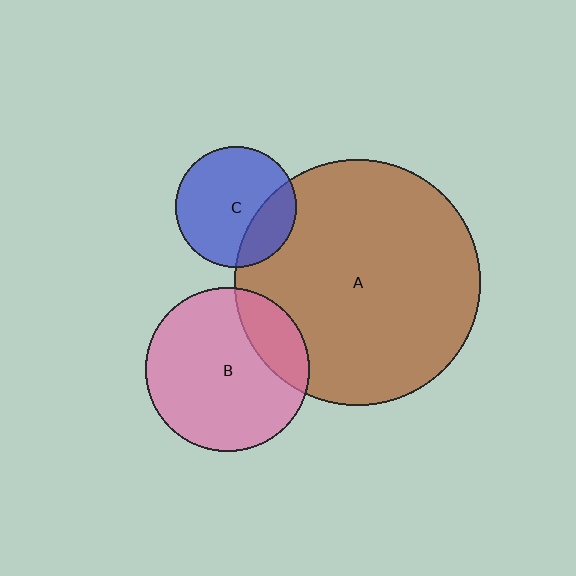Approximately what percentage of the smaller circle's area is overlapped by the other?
Approximately 25%.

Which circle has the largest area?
Circle A (brown).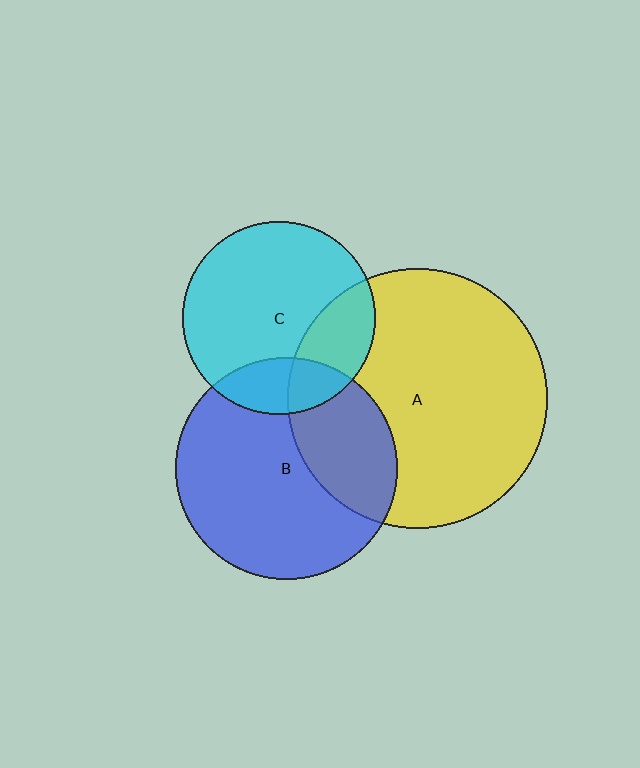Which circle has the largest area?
Circle A (yellow).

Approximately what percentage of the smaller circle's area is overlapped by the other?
Approximately 20%.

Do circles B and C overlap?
Yes.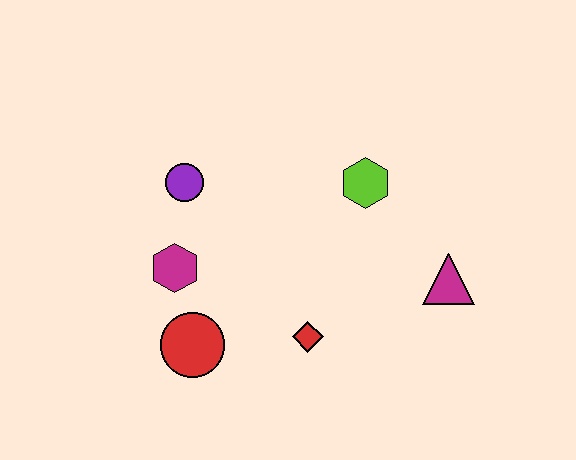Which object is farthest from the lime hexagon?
The red circle is farthest from the lime hexagon.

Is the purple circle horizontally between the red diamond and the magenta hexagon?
Yes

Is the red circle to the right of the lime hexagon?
No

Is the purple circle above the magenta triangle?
Yes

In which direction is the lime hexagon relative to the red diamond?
The lime hexagon is above the red diamond.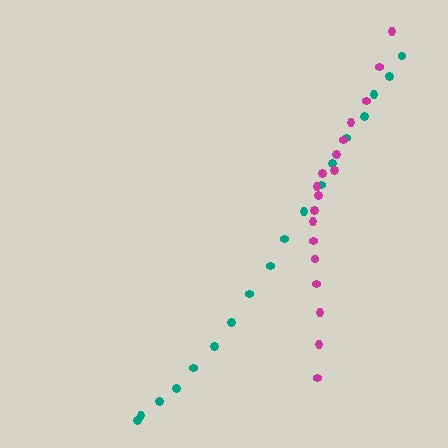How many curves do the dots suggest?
There are 2 distinct paths.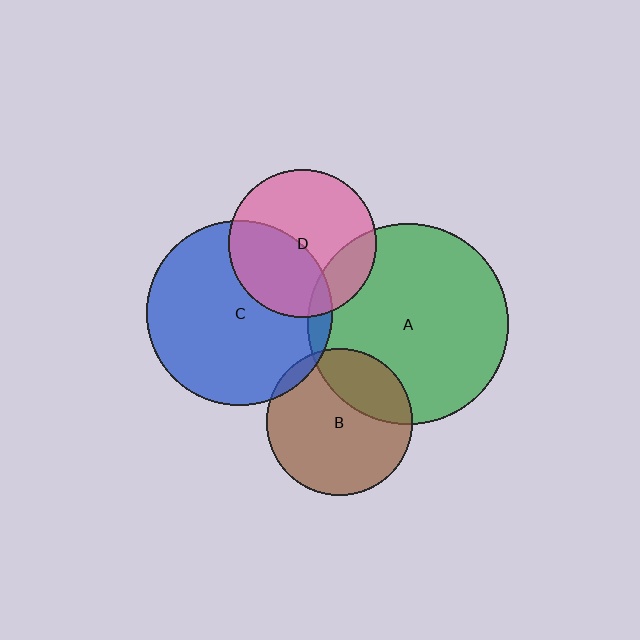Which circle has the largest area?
Circle A (green).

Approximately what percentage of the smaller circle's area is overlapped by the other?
Approximately 5%.